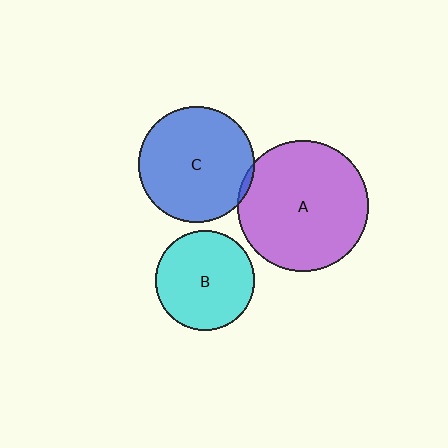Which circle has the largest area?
Circle A (purple).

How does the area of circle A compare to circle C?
Approximately 1.3 times.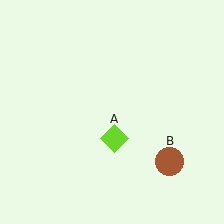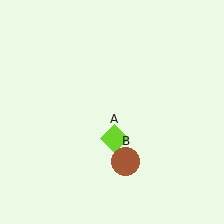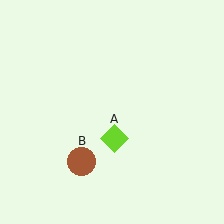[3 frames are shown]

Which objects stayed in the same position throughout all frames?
Lime diamond (object A) remained stationary.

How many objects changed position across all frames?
1 object changed position: brown circle (object B).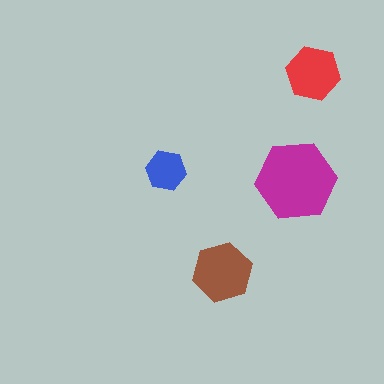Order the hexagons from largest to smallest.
the magenta one, the brown one, the red one, the blue one.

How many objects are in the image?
There are 4 objects in the image.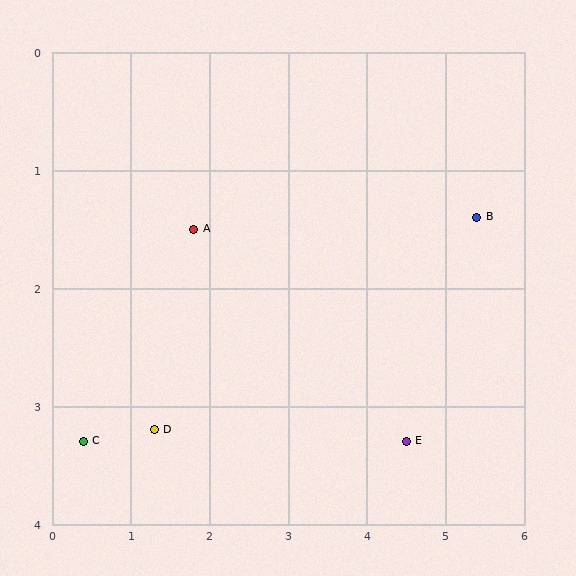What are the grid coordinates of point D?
Point D is at approximately (1.3, 3.2).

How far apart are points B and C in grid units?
Points B and C are about 5.3 grid units apart.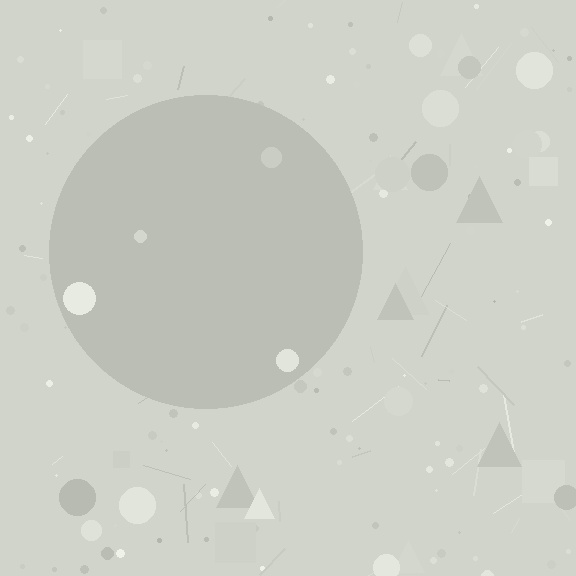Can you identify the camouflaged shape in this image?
The camouflaged shape is a circle.